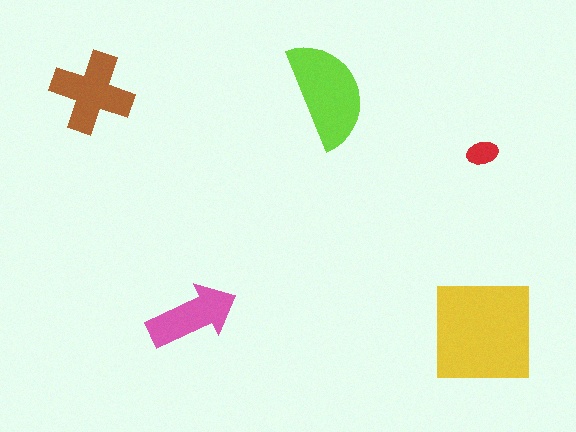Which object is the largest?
The yellow square.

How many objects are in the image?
There are 5 objects in the image.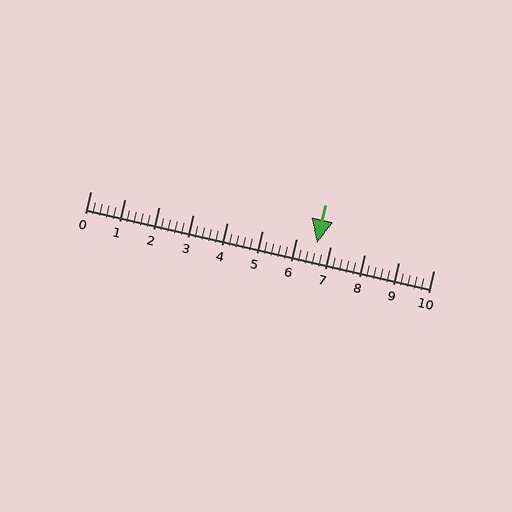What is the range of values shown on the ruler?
The ruler shows values from 0 to 10.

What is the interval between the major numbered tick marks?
The major tick marks are spaced 1 units apart.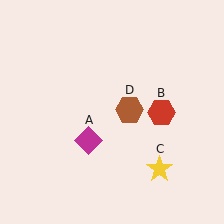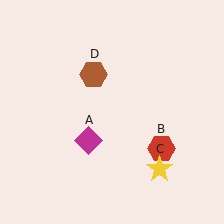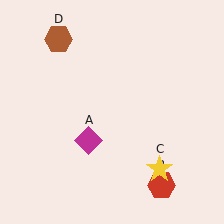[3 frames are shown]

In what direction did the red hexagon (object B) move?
The red hexagon (object B) moved down.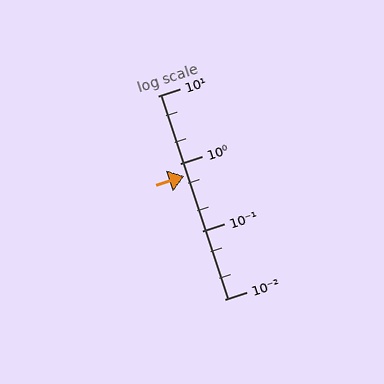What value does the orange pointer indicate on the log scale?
The pointer indicates approximately 0.66.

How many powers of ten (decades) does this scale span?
The scale spans 3 decades, from 0.01 to 10.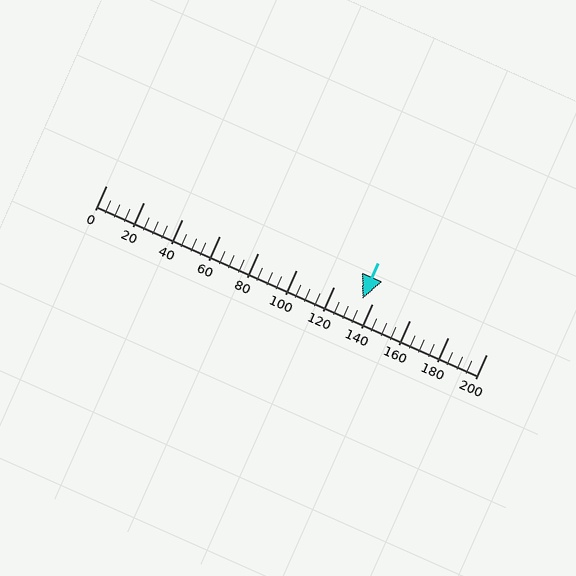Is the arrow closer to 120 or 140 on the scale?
The arrow is closer to 140.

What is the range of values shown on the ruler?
The ruler shows values from 0 to 200.